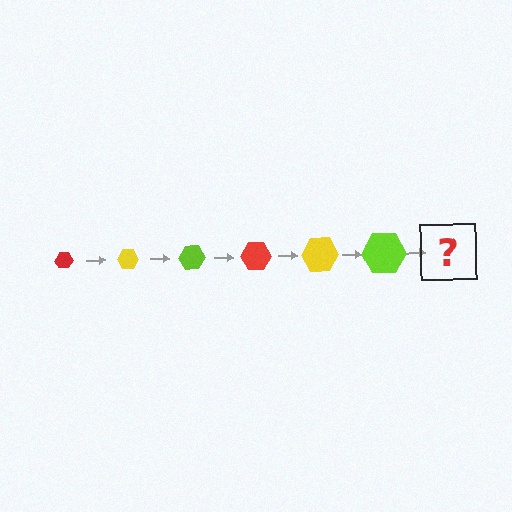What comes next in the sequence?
The next element should be a red hexagon, larger than the previous one.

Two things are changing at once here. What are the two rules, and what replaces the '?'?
The two rules are that the hexagon grows larger each step and the color cycles through red, yellow, and lime. The '?' should be a red hexagon, larger than the previous one.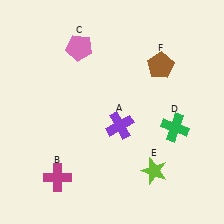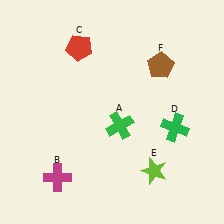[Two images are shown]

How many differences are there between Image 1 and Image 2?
There are 2 differences between the two images.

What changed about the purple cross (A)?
In Image 1, A is purple. In Image 2, it changed to green.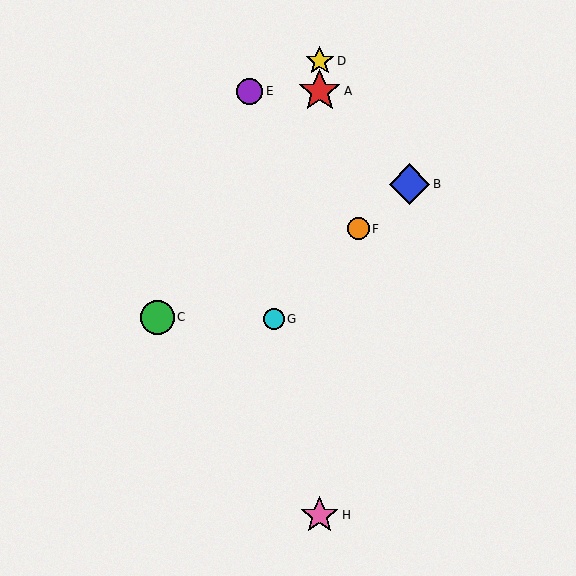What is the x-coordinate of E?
Object E is at x≈250.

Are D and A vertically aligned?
Yes, both are at x≈320.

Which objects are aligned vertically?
Objects A, D, H are aligned vertically.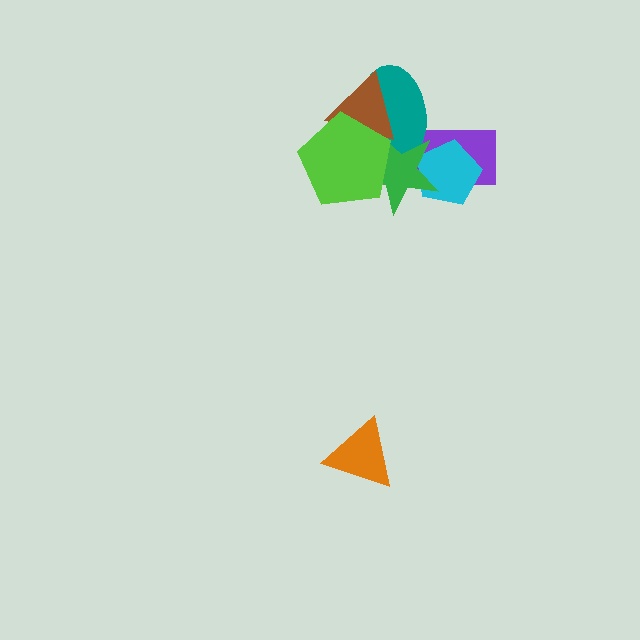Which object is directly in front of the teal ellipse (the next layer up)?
The brown triangle is directly in front of the teal ellipse.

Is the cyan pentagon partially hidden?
Yes, it is partially covered by another shape.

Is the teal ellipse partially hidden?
Yes, it is partially covered by another shape.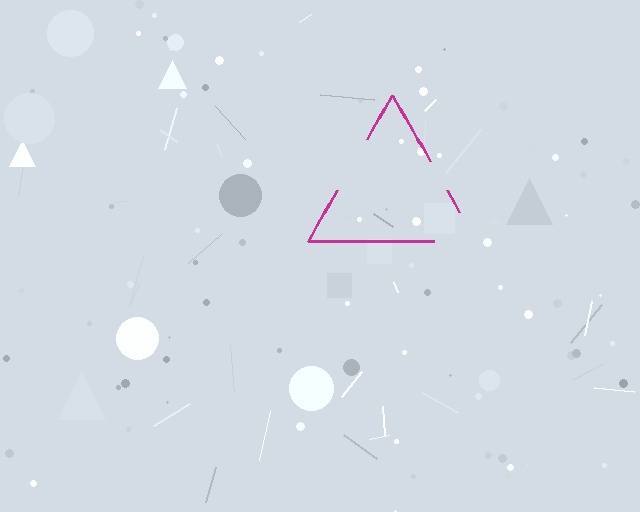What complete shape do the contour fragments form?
The contour fragments form a triangle.